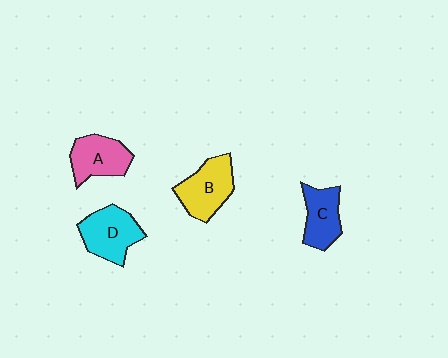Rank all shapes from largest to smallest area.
From largest to smallest: B (yellow), D (cyan), A (pink), C (blue).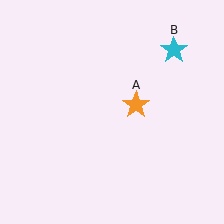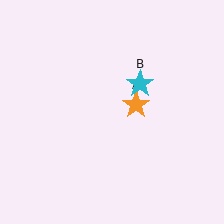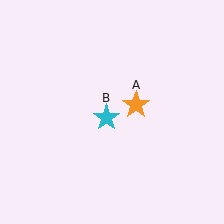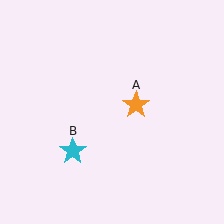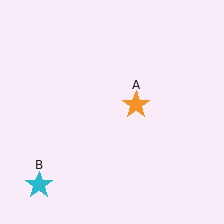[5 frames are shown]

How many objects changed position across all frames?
1 object changed position: cyan star (object B).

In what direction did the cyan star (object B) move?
The cyan star (object B) moved down and to the left.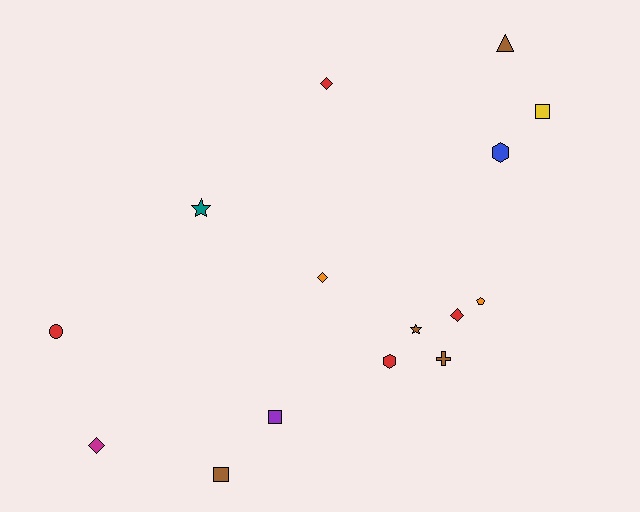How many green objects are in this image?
There are no green objects.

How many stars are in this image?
There are 2 stars.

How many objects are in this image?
There are 15 objects.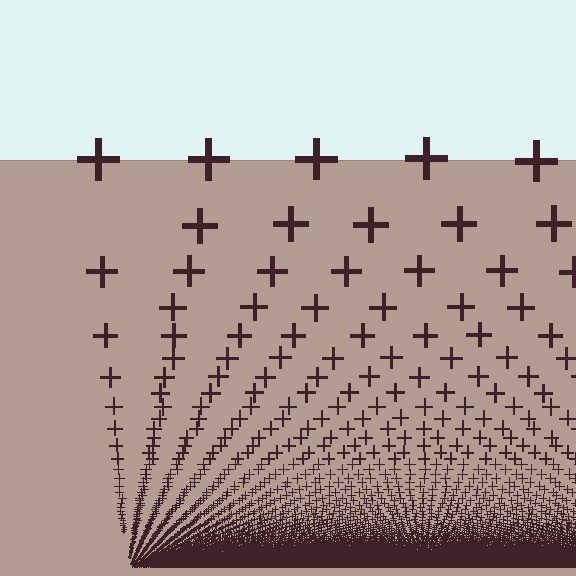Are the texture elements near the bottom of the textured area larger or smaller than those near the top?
Smaller. The gradient is inverted — elements near the bottom are smaller and denser.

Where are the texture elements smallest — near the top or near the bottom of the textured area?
Near the bottom.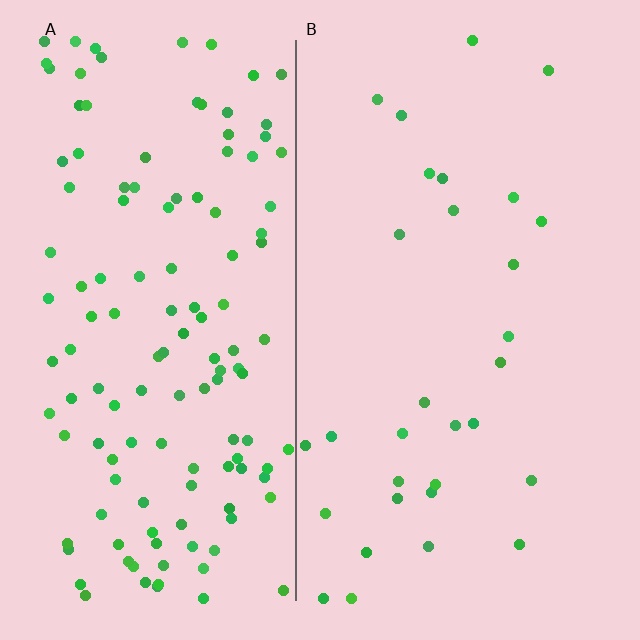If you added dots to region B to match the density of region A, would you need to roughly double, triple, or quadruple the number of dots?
Approximately quadruple.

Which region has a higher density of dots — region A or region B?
A (the left).